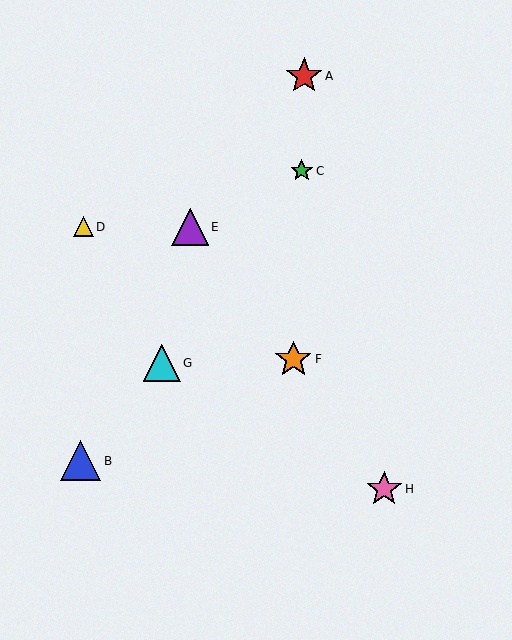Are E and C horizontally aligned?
No, E is at y≈227 and C is at y≈171.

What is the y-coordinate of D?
Object D is at y≈227.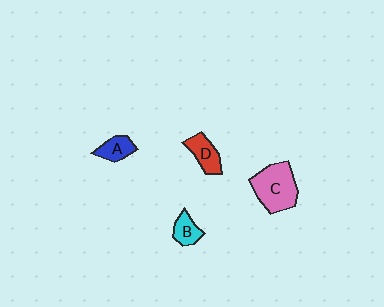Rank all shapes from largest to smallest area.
From largest to smallest: C (pink), D (red), A (blue), B (cyan).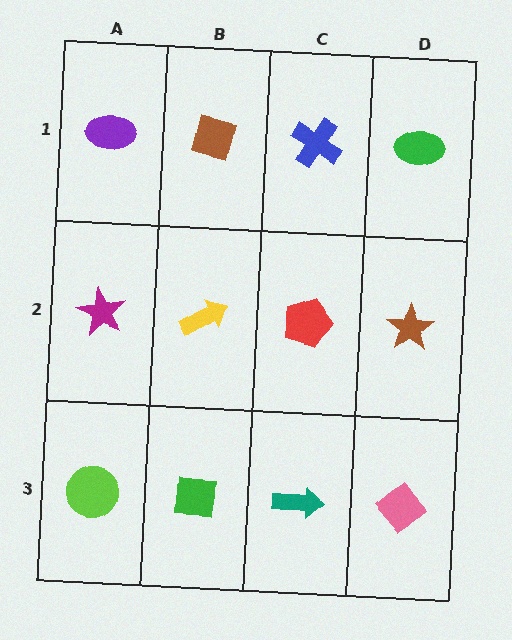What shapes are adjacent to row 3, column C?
A red pentagon (row 2, column C), a green square (row 3, column B), a pink diamond (row 3, column D).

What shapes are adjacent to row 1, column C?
A red pentagon (row 2, column C), a brown square (row 1, column B), a green ellipse (row 1, column D).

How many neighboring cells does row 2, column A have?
3.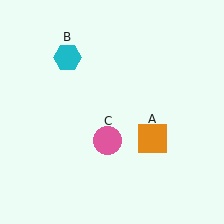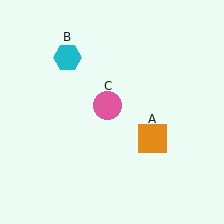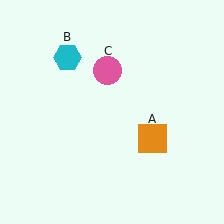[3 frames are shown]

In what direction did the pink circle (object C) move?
The pink circle (object C) moved up.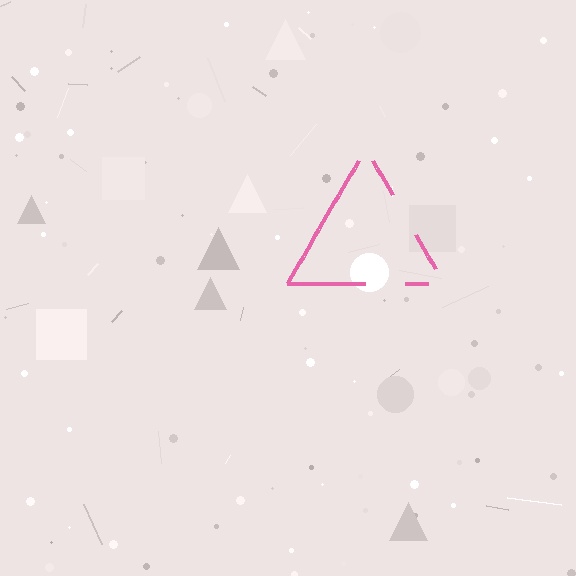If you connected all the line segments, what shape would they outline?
They would outline a triangle.